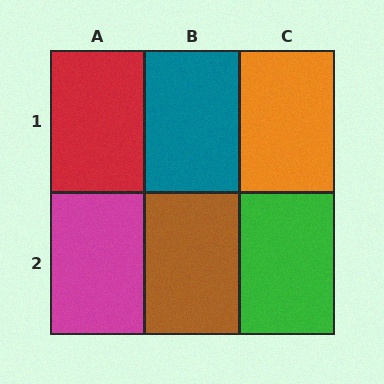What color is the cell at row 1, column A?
Red.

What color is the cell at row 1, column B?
Teal.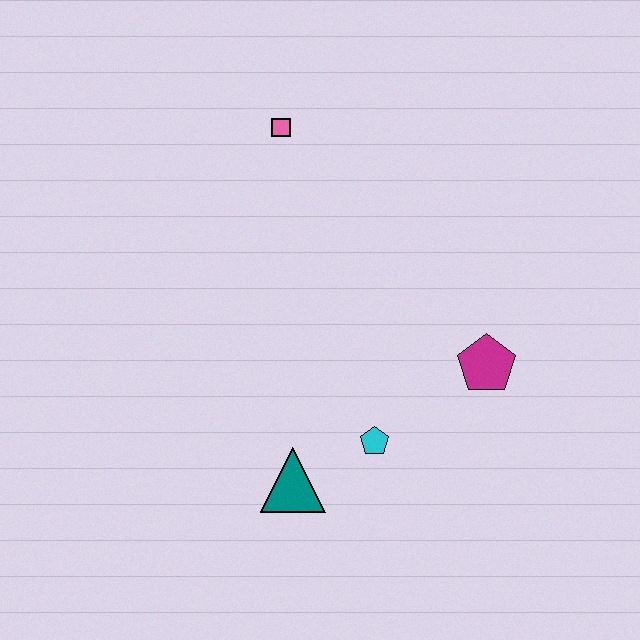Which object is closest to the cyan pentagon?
The teal triangle is closest to the cyan pentagon.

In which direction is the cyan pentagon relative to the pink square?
The cyan pentagon is below the pink square.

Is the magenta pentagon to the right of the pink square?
Yes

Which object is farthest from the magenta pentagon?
The pink square is farthest from the magenta pentagon.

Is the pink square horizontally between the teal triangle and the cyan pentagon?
No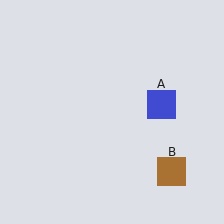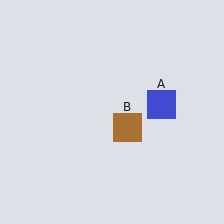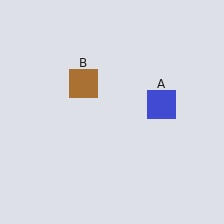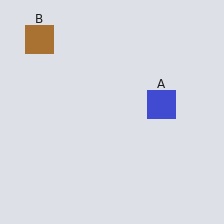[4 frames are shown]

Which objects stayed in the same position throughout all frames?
Blue square (object A) remained stationary.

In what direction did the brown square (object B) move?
The brown square (object B) moved up and to the left.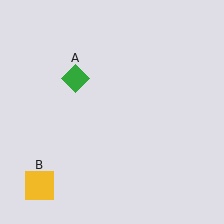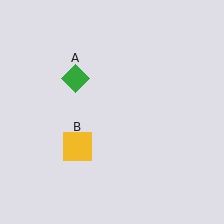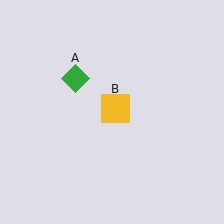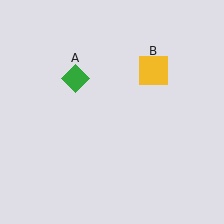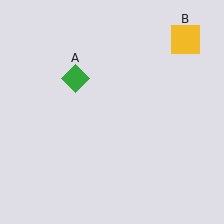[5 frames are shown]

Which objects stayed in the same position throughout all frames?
Green diamond (object A) remained stationary.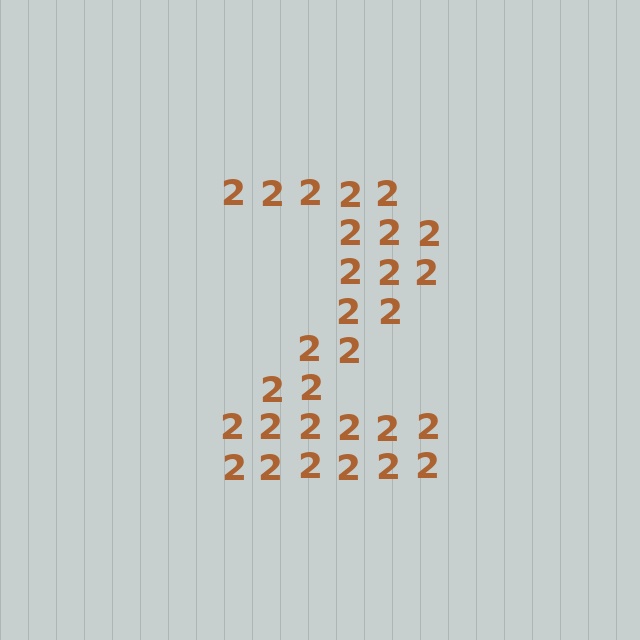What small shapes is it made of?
It is made of small digit 2's.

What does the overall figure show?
The overall figure shows the digit 2.